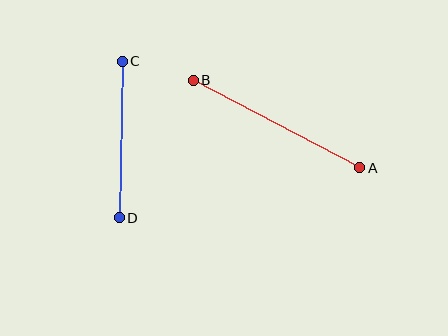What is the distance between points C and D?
The distance is approximately 157 pixels.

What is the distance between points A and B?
The distance is approximately 188 pixels.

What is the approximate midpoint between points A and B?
The midpoint is at approximately (276, 124) pixels.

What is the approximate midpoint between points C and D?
The midpoint is at approximately (121, 139) pixels.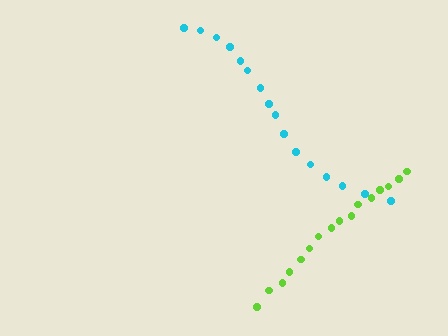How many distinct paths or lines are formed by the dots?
There are 2 distinct paths.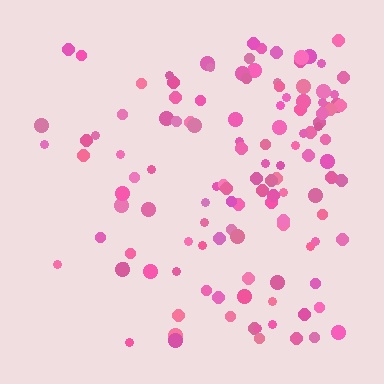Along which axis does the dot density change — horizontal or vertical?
Horizontal.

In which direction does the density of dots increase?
From left to right, with the right side densest.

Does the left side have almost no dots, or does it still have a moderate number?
Still a moderate number, just noticeably fewer than the right.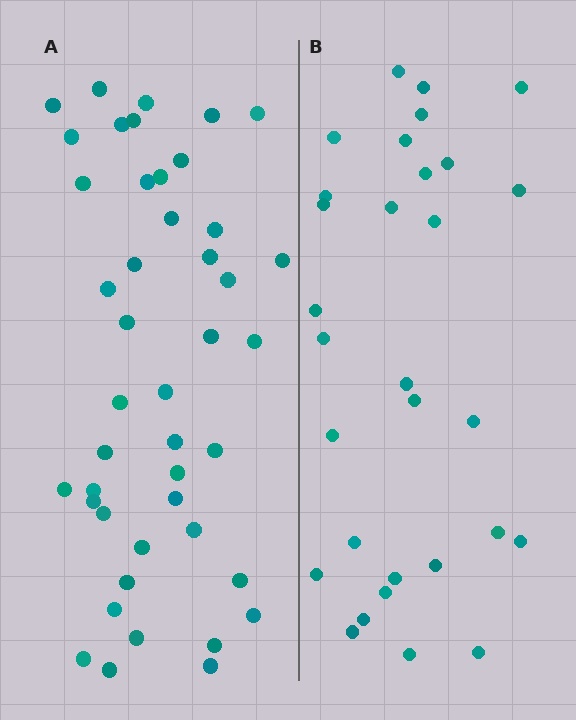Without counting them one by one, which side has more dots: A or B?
Region A (the left region) has more dots.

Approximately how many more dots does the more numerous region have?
Region A has approximately 15 more dots than region B.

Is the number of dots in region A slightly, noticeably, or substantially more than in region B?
Region A has substantially more. The ratio is roughly 1.5 to 1.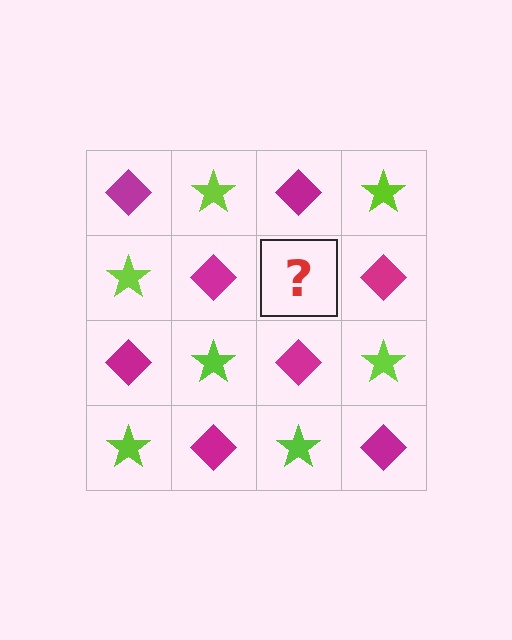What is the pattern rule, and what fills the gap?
The rule is that it alternates magenta diamond and lime star in a checkerboard pattern. The gap should be filled with a lime star.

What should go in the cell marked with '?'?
The missing cell should contain a lime star.